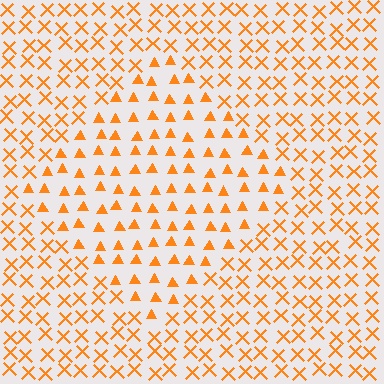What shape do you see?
I see a diamond.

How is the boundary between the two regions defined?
The boundary is defined by a change in element shape: triangles inside vs. X marks outside. All elements share the same color and spacing.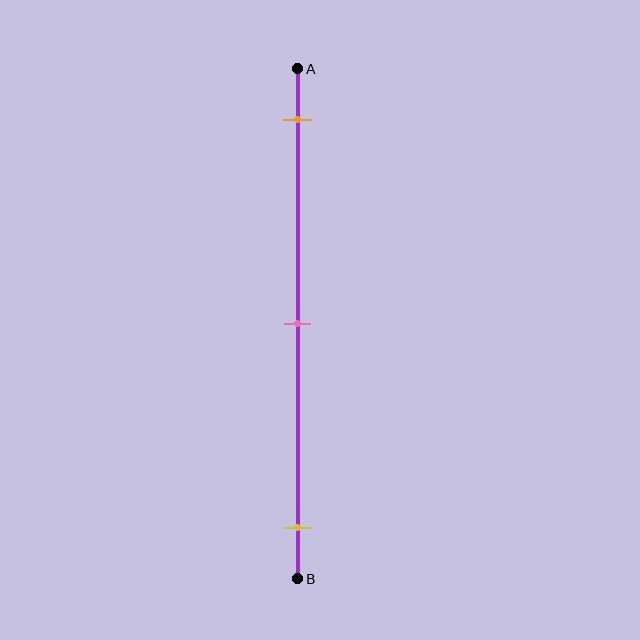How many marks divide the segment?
There are 3 marks dividing the segment.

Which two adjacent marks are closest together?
The orange and pink marks are the closest adjacent pair.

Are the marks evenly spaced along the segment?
Yes, the marks are approximately evenly spaced.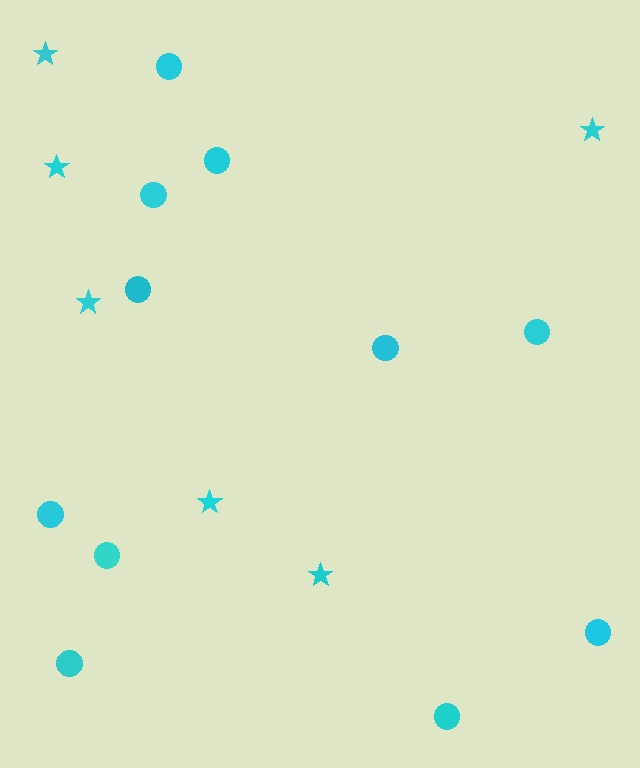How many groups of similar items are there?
There are 2 groups: one group of stars (6) and one group of circles (11).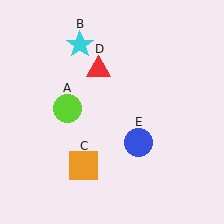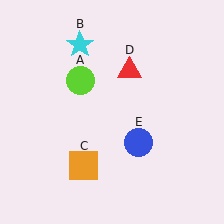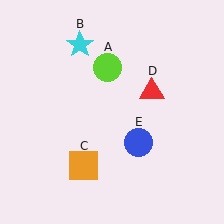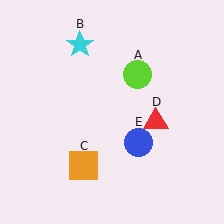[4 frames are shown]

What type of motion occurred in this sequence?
The lime circle (object A), red triangle (object D) rotated clockwise around the center of the scene.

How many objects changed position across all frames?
2 objects changed position: lime circle (object A), red triangle (object D).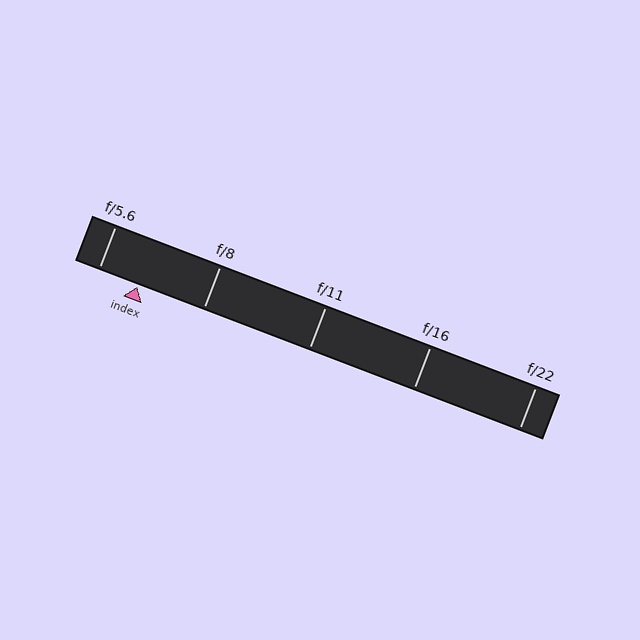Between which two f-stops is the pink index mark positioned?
The index mark is between f/5.6 and f/8.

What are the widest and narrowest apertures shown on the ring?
The widest aperture shown is f/5.6 and the narrowest is f/22.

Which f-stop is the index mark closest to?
The index mark is closest to f/5.6.